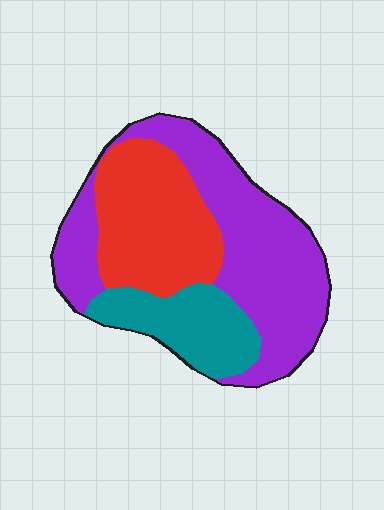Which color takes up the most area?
Purple, at roughly 50%.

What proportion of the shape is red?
Red takes up about one third (1/3) of the shape.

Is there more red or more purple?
Purple.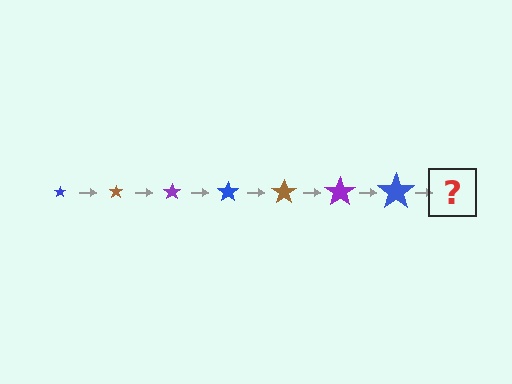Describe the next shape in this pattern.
It should be a brown star, larger than the previous one.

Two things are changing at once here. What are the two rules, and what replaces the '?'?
The two rules are that the star grows larger each step and the color cycles through blue, brown, and purple. The '?' should be a brown star, larger than the previous one.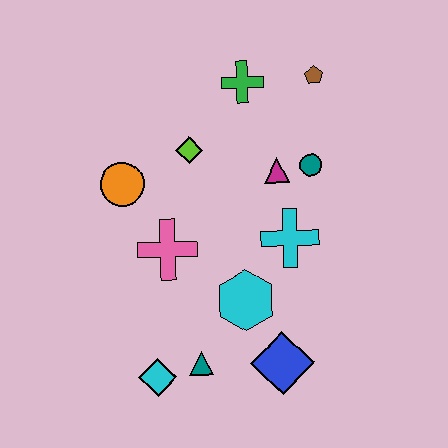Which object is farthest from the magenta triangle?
The cyan diamond is farthest from the magenta triangle.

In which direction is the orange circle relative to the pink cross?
The orange circle is above the pink cross.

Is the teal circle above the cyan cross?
Yes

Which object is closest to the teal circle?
The magenta triangle is closest to the teal circle.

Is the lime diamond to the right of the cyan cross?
No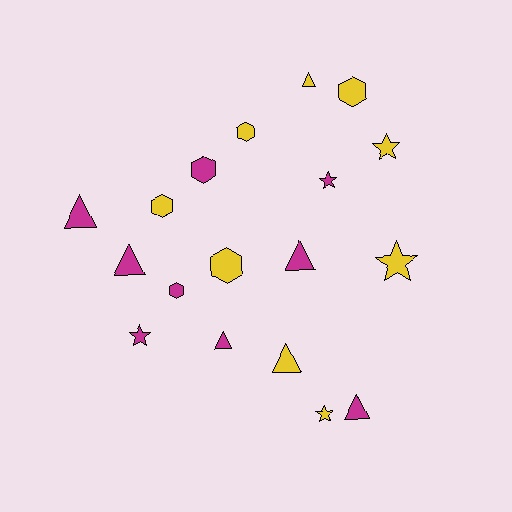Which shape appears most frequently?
Triangle, with 7 objects.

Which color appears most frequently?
Yellow, with 9 objects.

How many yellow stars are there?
There are 3 yellow stars.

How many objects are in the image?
There are 18 objects.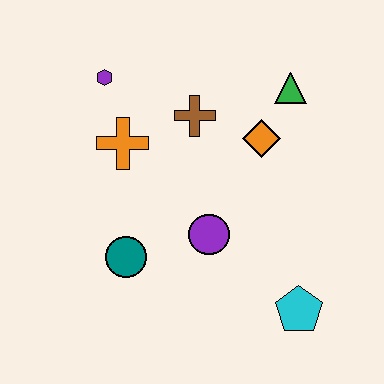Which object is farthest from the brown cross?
The cyan pentagon is farthest from the brown cross.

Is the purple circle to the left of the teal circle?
No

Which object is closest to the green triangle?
The orange diamond is closest to the green triangle.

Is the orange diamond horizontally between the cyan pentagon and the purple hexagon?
Yes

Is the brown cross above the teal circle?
Yes